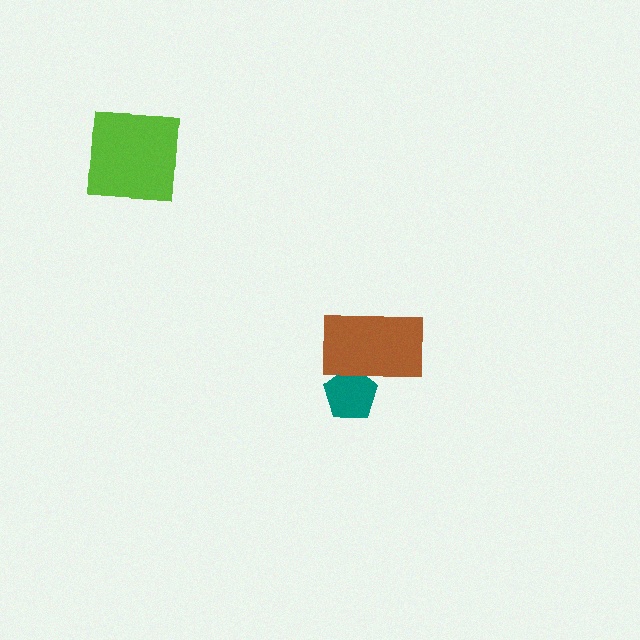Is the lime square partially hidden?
No, no other shape covers it.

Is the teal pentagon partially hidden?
Yes, it is partially covered by another shape.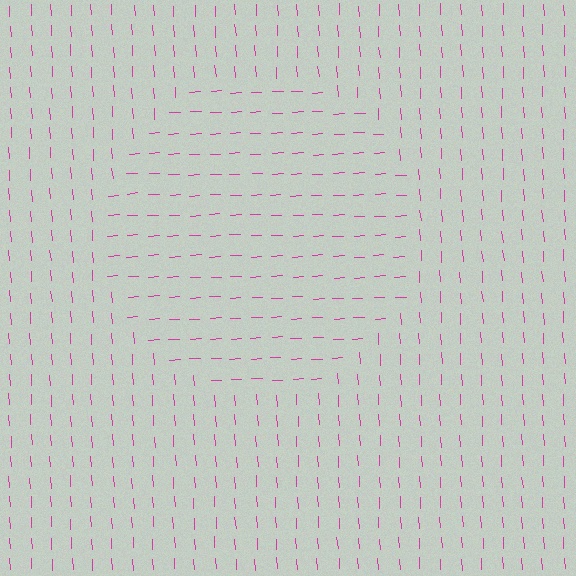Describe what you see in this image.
The image is filled with small magenta line segments. A circle region in the image has lines oriented differently from the surrounding lines, creating a visible texture boundary.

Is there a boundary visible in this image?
Yes, there is a texture boundary formed by a change in line orientation.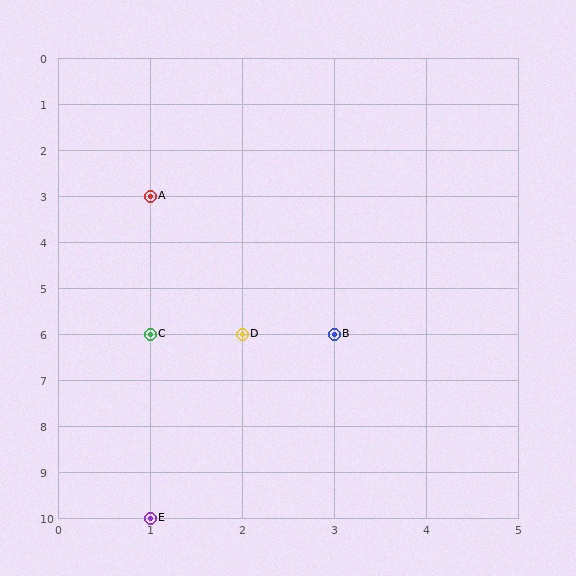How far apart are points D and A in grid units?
Points D and A are 1 column and 3 rows apart (about 3.2 grid units diagonally).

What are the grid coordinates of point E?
Point E is at grid coordinates (1, 10).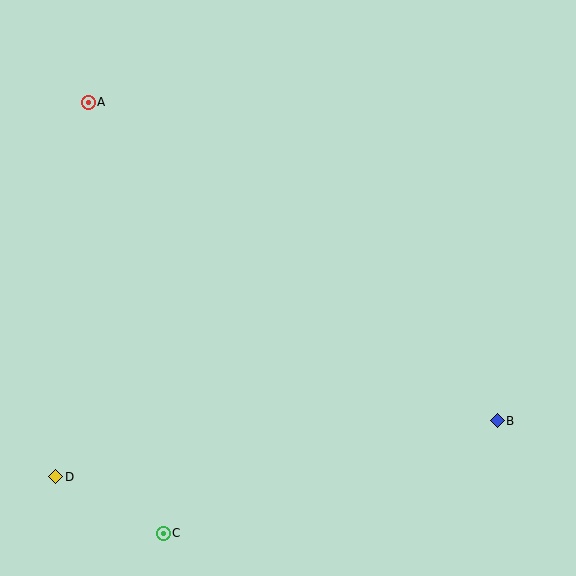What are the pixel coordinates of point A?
Point A is at (88, 102).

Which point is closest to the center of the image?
Point B at (497, 421) is closest to the center.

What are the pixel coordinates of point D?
Point D is at (56, 477).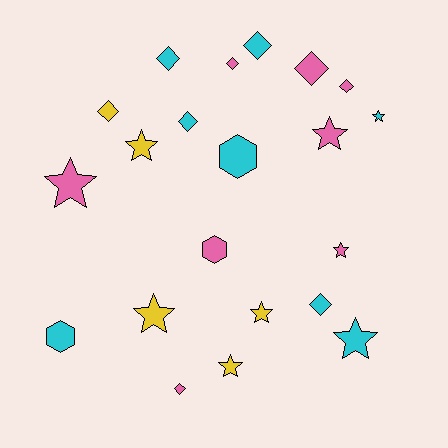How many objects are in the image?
There are 21 objects.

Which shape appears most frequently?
Diamond, with 9 objects.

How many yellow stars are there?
There are 4 yellow stars.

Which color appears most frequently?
Pink, with 8 objects.